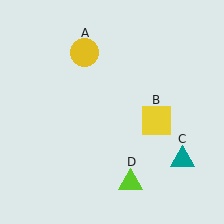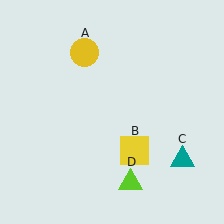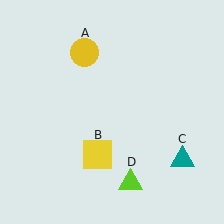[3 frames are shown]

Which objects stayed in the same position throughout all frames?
Yellow circle (object A) and teal triangle (object C) and lime triangle (object D) remained stationary.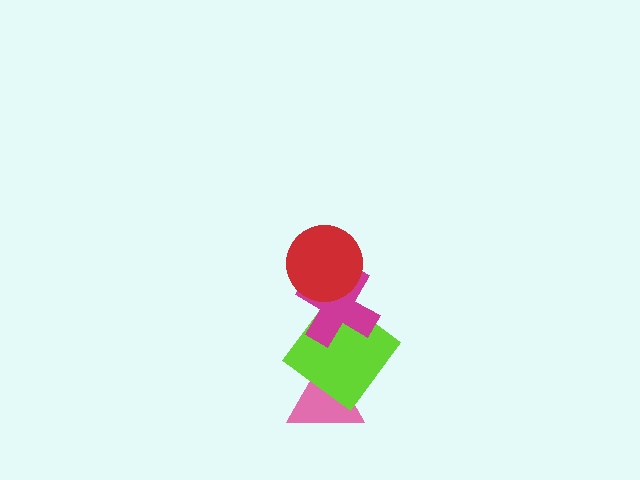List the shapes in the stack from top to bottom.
From top to bottom: the red circle, the magenta cross, the lime diamond, the pink triangle.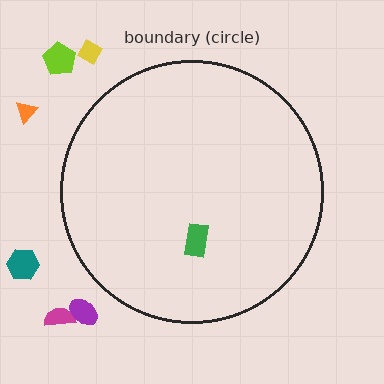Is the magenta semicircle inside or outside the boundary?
Outside.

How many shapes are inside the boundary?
1 inside, 6 outside.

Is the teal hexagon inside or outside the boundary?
Outside.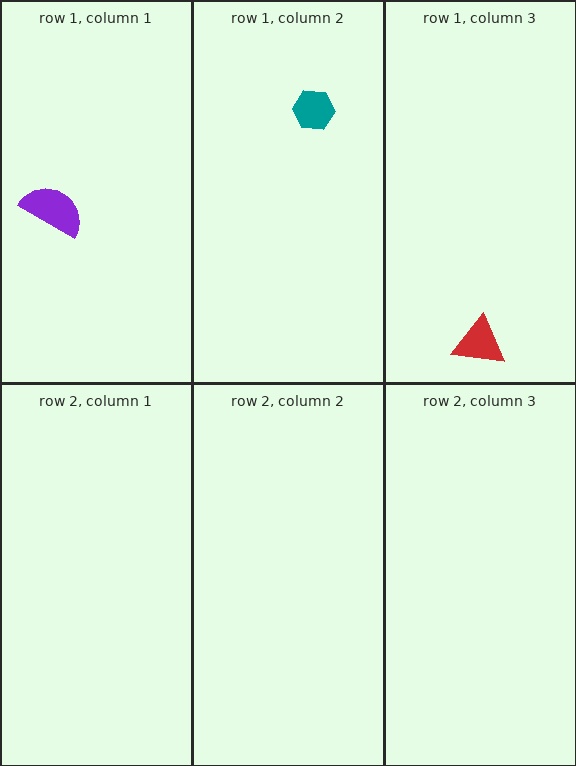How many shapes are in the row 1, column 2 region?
1.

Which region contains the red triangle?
The row 1, column 3 region.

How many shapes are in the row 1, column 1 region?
1.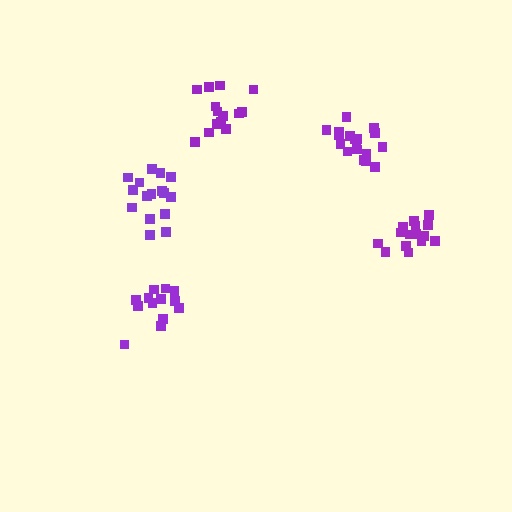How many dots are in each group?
Group 1: 15 dots, Group 2: 14 dots, Group 3: 18 dots, Group 4: 13 dots, Group 5: 16 dots (76 total).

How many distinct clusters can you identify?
There are 5 distinct clusters.